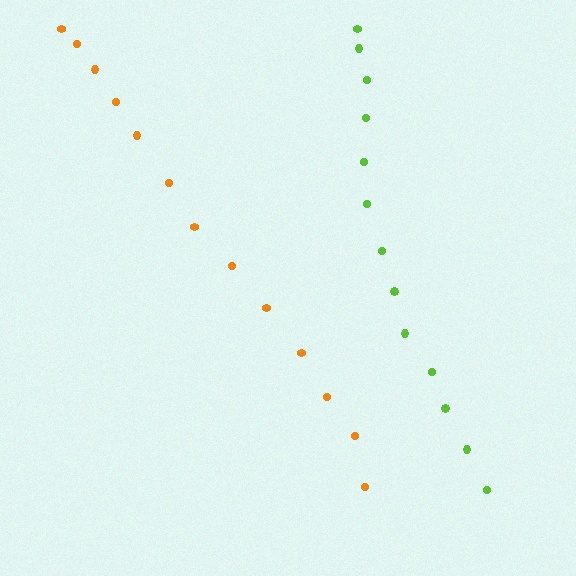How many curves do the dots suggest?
There are 2 distinct paths.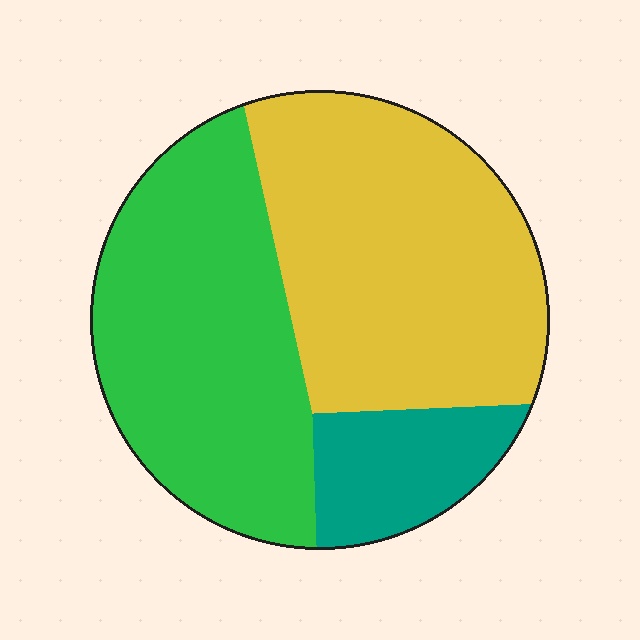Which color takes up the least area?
Teal, at roughly 15%.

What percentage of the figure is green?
Green takes up about two fifths (2/5) of the figure.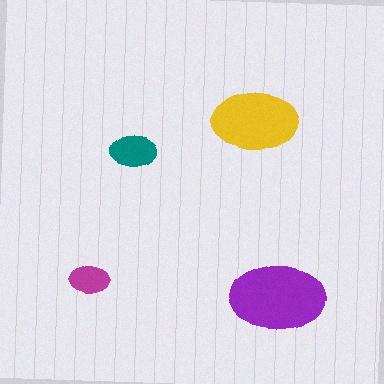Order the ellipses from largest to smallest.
the purple one, the yellow one, the teal one, the magenta one.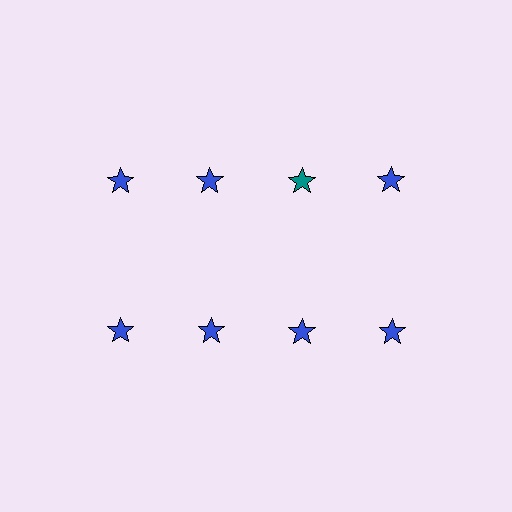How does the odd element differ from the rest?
It has a different color: teal instead of blue.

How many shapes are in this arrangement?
There are 8 shapes arranged in a grid pattern.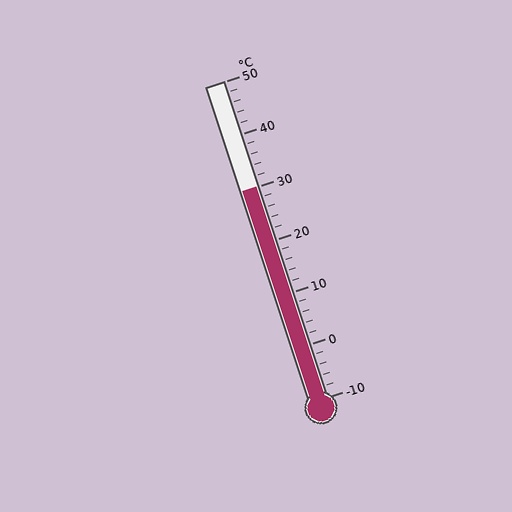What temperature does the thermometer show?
The thermometer shows approximately 30°C.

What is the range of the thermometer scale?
The thermometer scale ranges from -10°C to 50°C.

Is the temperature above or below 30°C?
The temperature is at 30°C.